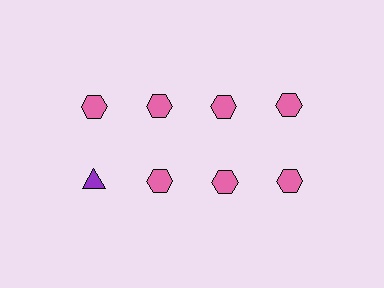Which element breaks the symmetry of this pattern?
The purple triangle in the second row, leftmost column breaks the symmetry. All other shapes are pink hexagons.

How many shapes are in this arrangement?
There are 8 shapes arranged in a grid pattern.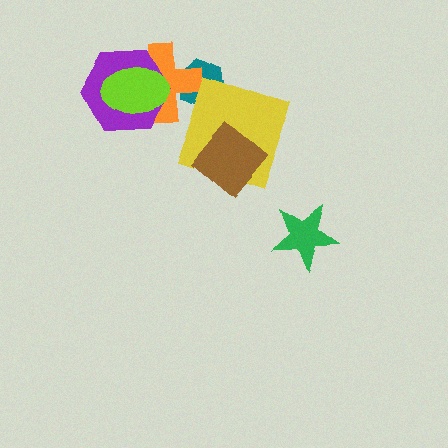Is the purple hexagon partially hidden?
Yes, it is partially covered by another shape.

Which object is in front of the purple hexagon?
The lime ellipse is in front of the purple hexagon.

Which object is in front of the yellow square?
The brown diamond is in front of the yellow square.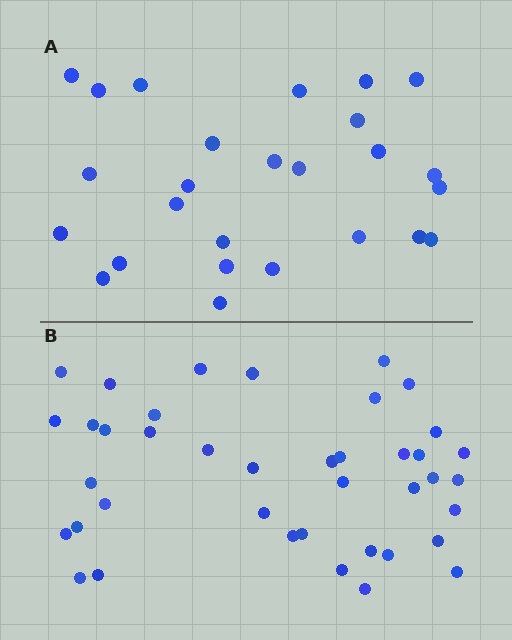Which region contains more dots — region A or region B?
Region B (the bottom region) has more dots.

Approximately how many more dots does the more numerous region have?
Region B has approximately 15 more dots than region A.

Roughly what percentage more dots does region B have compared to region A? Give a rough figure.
About 55% more.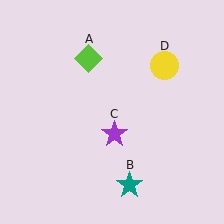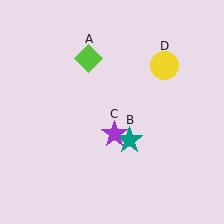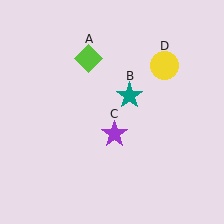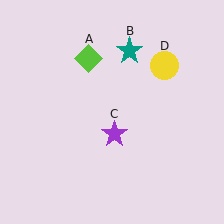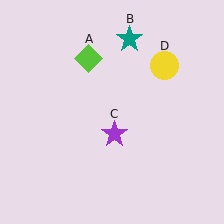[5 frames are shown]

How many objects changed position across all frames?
1 object changed position: teal star (object B).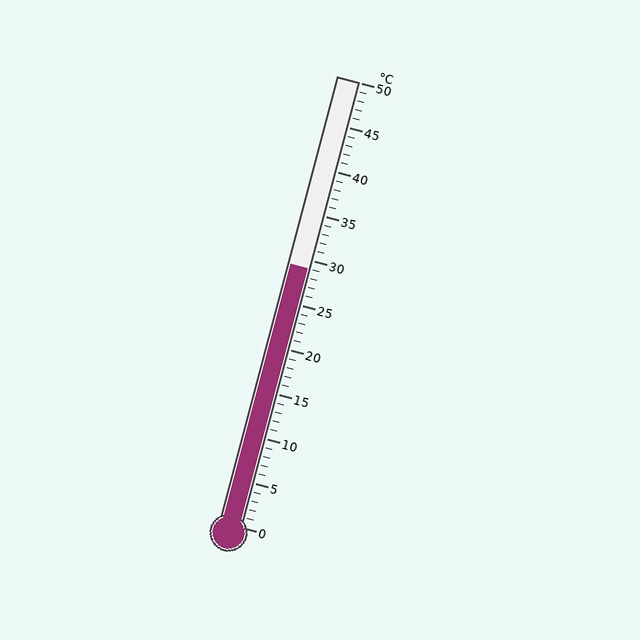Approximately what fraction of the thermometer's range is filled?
The thermometer is filled to approximately 60% of its range.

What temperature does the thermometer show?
The thermometer shows approximately 29°C.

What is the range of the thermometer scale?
The thermometer scale ranges from 0°C to 50°C.